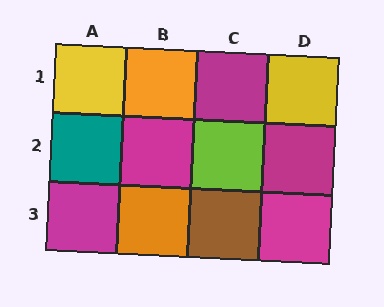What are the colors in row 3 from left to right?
Magenta, orange, brown, magenta.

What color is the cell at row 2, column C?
Lime.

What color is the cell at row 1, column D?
Yellow.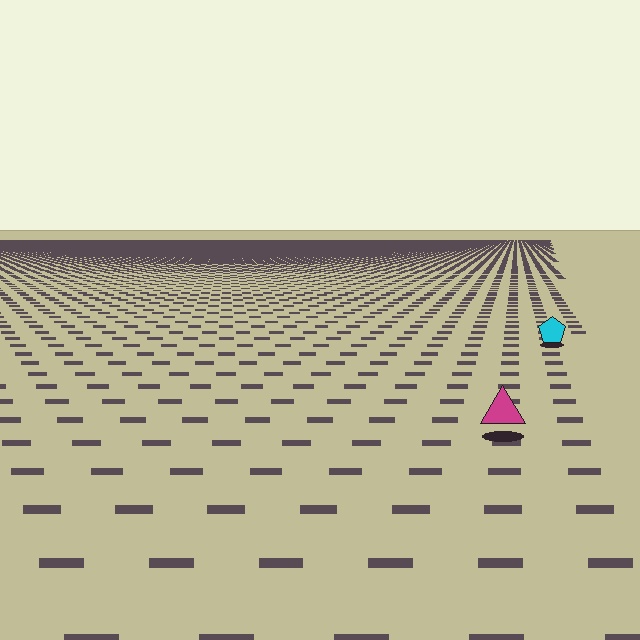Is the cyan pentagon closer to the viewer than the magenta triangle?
No. The magenta triangle is closer — you can tell from the texture gradient: the ground texture is coarser near it.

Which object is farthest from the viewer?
The cyan pentagon is farthest from the viewer. It appears smaller and the ground texture around it is denser.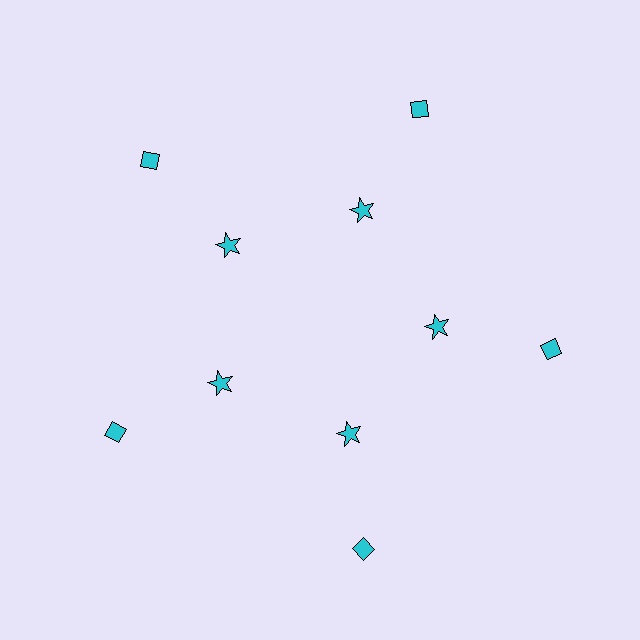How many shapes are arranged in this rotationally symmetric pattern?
There are 10 shapes, arranged in 5 groups of 2.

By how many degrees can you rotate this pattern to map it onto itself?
The pattern maps onto itself every 72 degrees of rotation.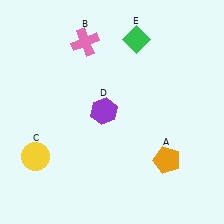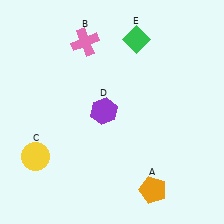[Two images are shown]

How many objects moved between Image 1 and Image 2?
1 object moved between the two images.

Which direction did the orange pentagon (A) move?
The orange pentagon (A) moved down.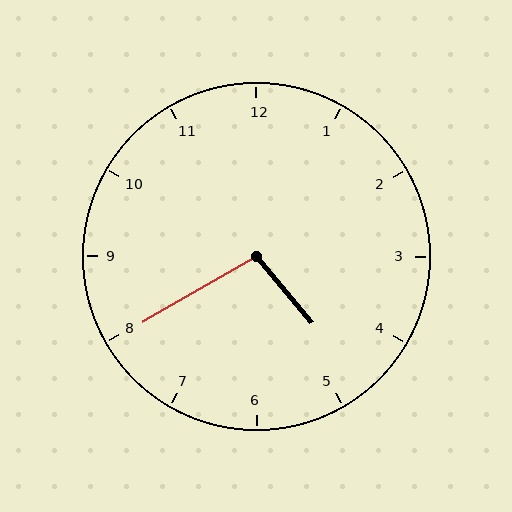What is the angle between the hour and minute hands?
Approximately 100 degrees.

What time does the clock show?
4:40.